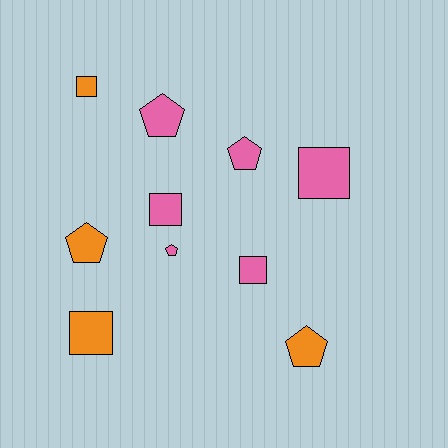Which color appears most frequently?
Pink, with 6 objects.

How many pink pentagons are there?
There are 3 pink pentagons.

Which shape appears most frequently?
Square, with 5 objects.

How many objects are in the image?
There are 10 objects.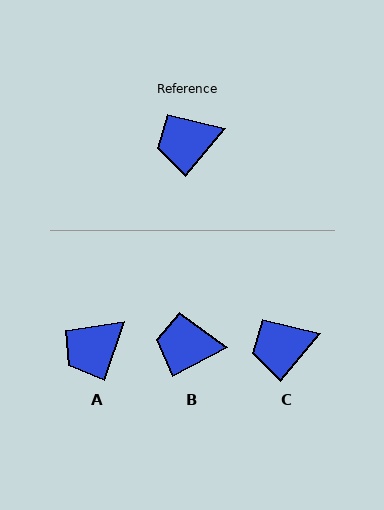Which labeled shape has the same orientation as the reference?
C.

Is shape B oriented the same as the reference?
No, it is off by about 22 degrees.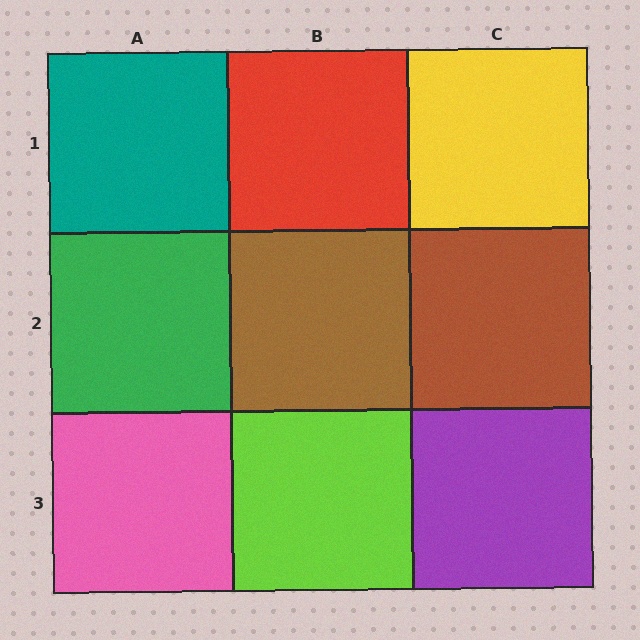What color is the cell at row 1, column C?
Yellow.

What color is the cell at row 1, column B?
Red.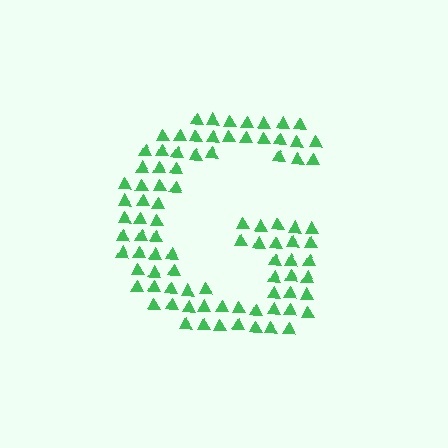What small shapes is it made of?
It is made of small triangles.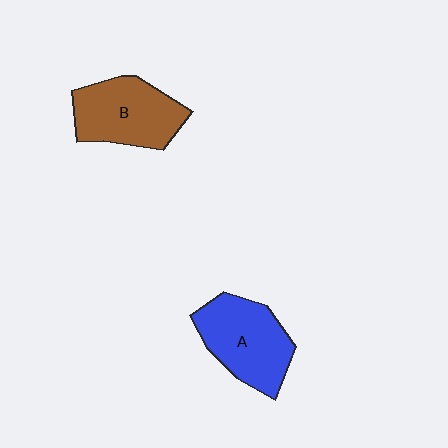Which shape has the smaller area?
Shape B (brown).